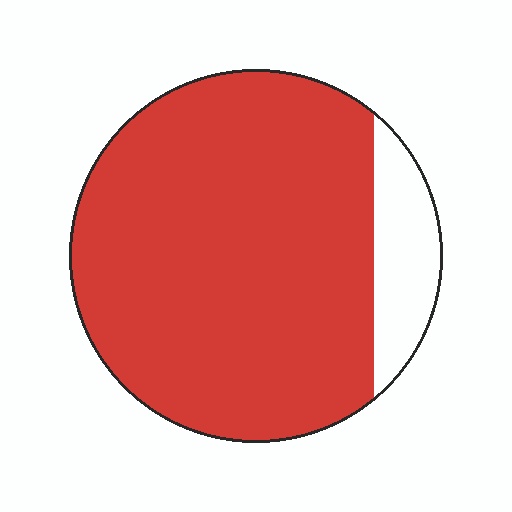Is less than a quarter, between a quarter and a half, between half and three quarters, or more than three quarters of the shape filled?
More than three quarters.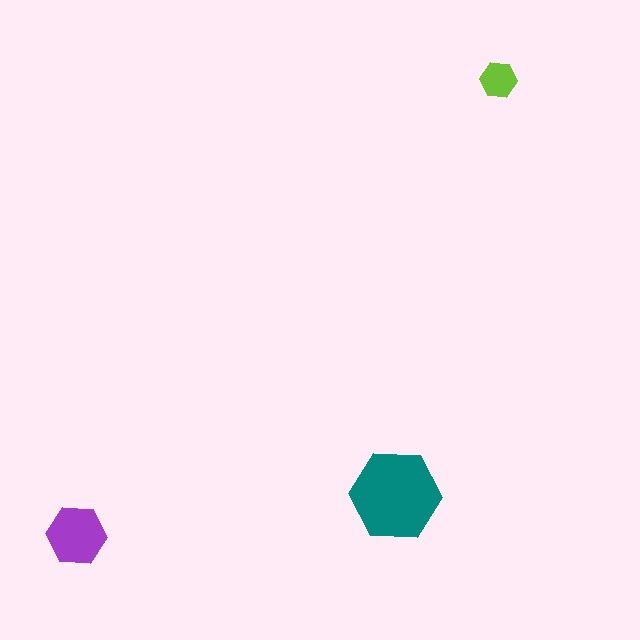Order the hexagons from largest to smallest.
the teal one, the purple one, the lime one.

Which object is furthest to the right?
The lime hexagon is rightmost.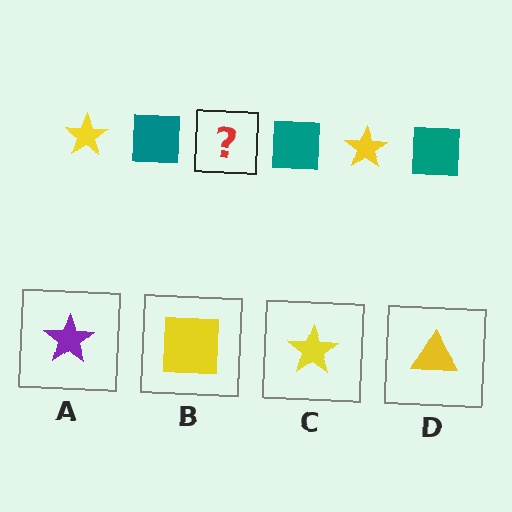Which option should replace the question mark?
Option C.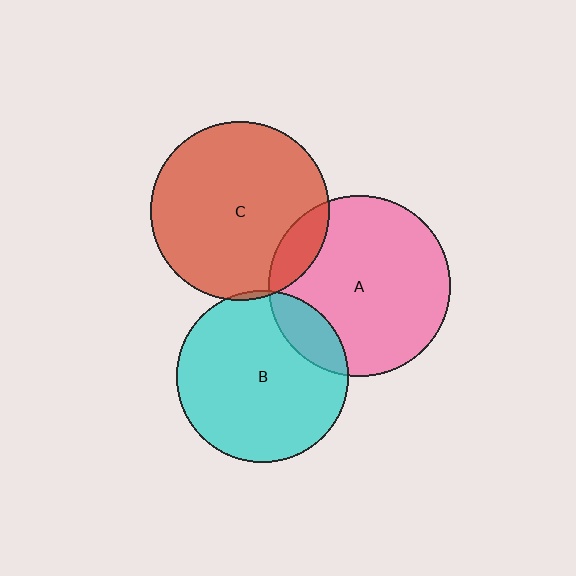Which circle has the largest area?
Circle A (pink).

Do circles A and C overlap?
Yes.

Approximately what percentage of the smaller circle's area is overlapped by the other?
Approximately 10%.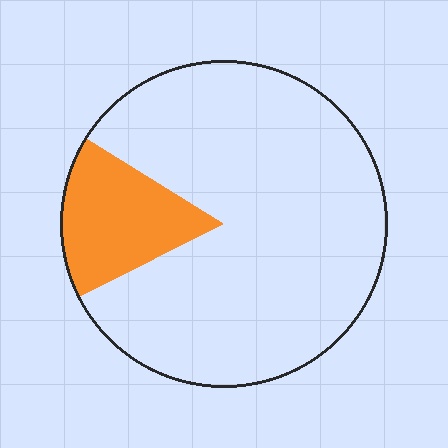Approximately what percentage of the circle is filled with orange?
Approximately 15%.